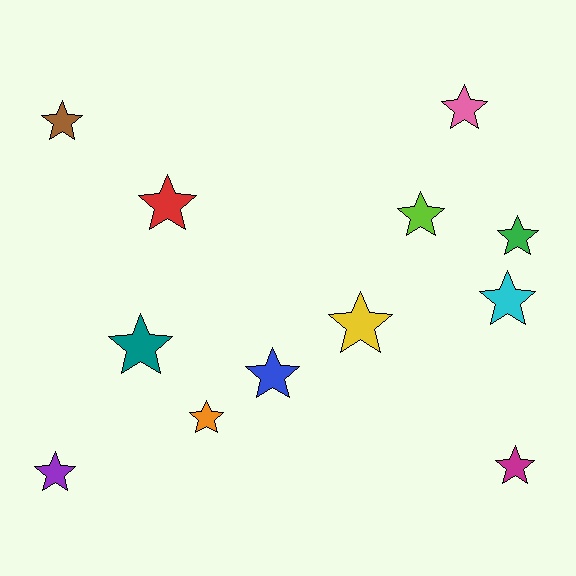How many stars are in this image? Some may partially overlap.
There are 12 stars.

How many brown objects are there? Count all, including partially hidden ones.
There is 1 brown object.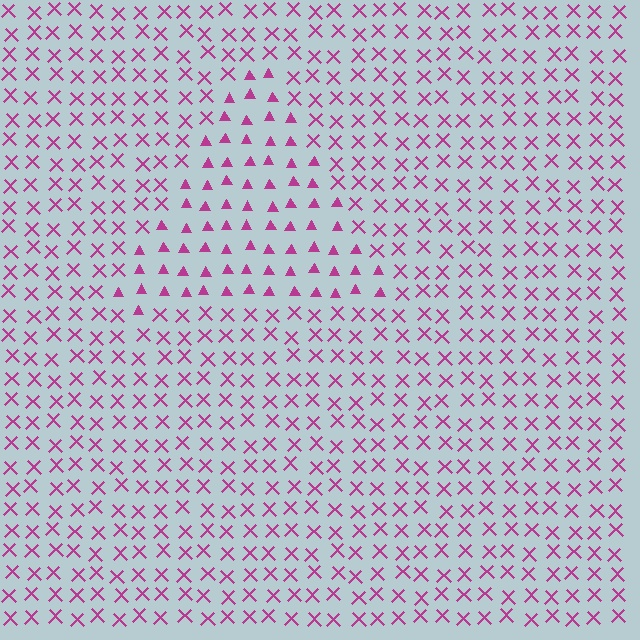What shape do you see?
I see a triangle.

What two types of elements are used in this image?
The image uses triangles inside the triangle region and X marks outside it.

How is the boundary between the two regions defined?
The boundary is defined by a change in element shape: triangles inside vs. X marks outside. All elements share the same color and spacing.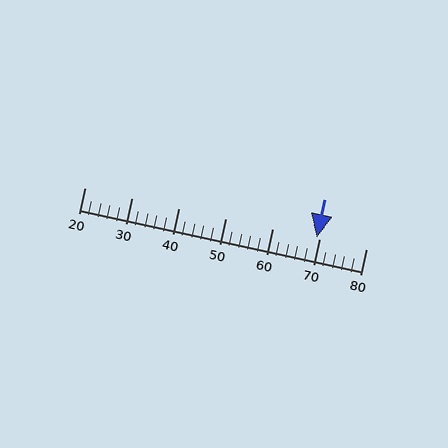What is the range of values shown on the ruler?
The ruler shows values from 20 to 80.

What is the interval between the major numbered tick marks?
The major tick marks are spaced 10 units apart.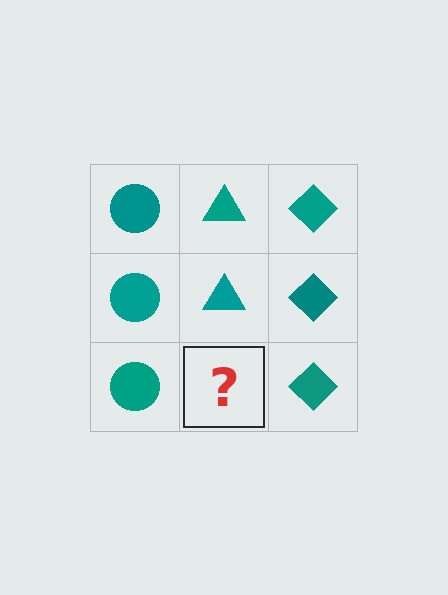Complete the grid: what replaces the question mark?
The question mark should be replaced with a teal triangle.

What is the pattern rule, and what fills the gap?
The rule is that each column has a consistent shape. The gap should be filled with a teal triangle.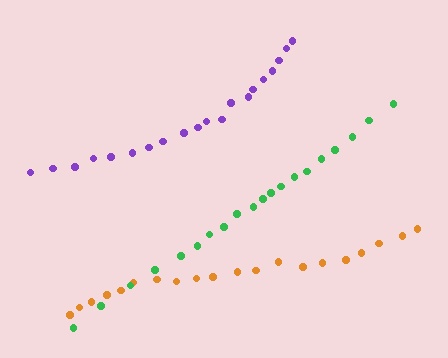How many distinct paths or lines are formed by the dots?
There are 3 distinct paths.